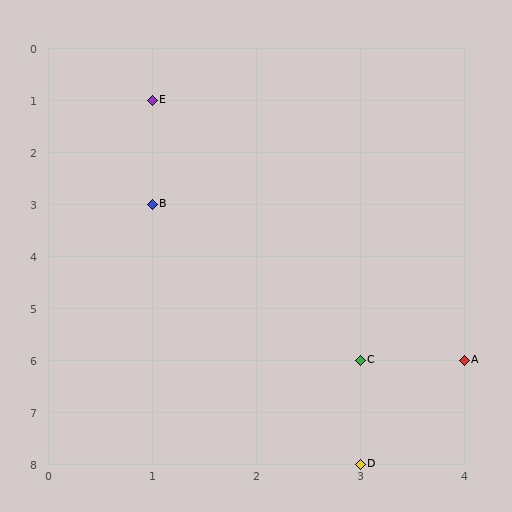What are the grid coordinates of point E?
Point E is at grid coordinates (1, 1).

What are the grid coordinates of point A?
Point A is at grid coordinates (4, 6).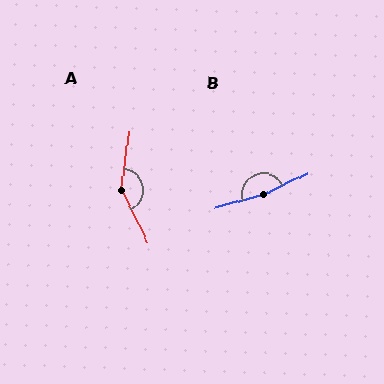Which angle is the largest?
B, at approximately 170 degrees.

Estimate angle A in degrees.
Approximately 145 degrees.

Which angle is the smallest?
A, at approximately 145 degrees.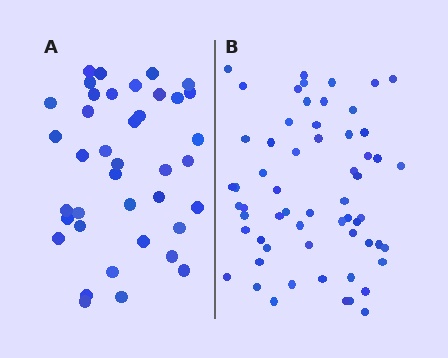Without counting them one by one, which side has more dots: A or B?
Region B (the right region) has more dots.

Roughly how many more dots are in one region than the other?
Region B has approximately 20 more dots than region A.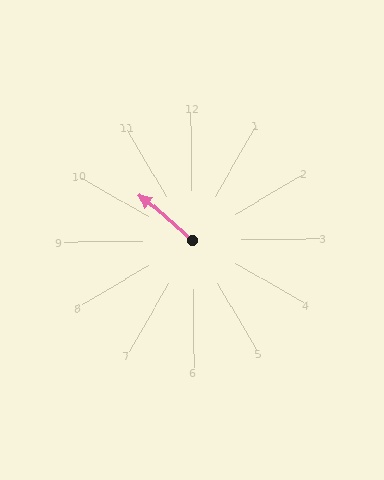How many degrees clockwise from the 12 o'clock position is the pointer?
Approximately 311 degrees.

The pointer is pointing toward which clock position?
Roughly 10 o'clock.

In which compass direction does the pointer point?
Northwest.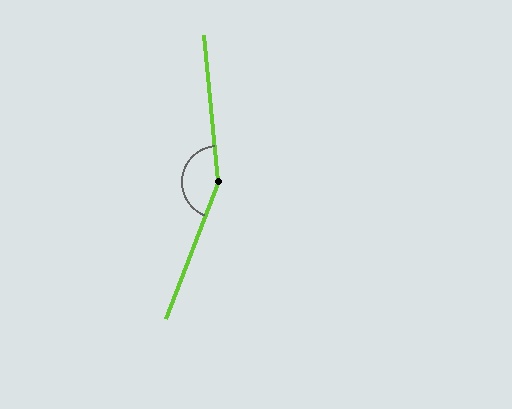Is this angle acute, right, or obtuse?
It is obtuse.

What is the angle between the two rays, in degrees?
Approximately 154 degrees.